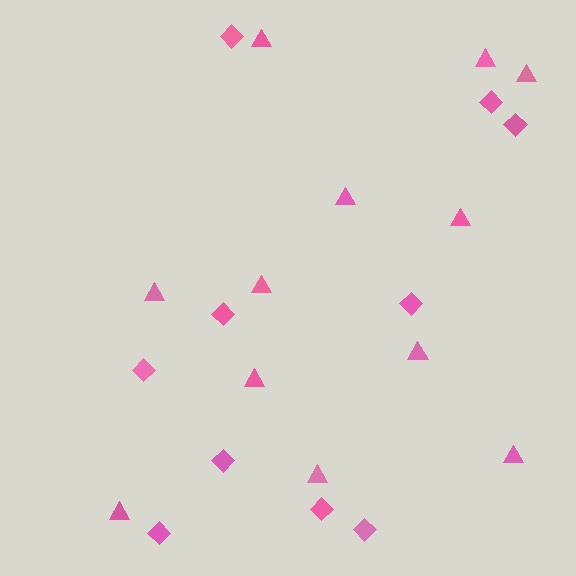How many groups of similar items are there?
There are 2 groups: one group of triangles (12) and one group of diamonds (10).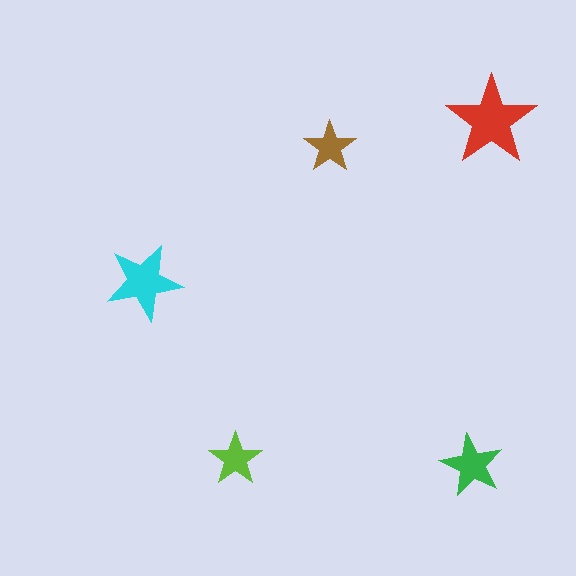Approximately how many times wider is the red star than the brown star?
About 2 times wider.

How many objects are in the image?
There are 5 objects in the image.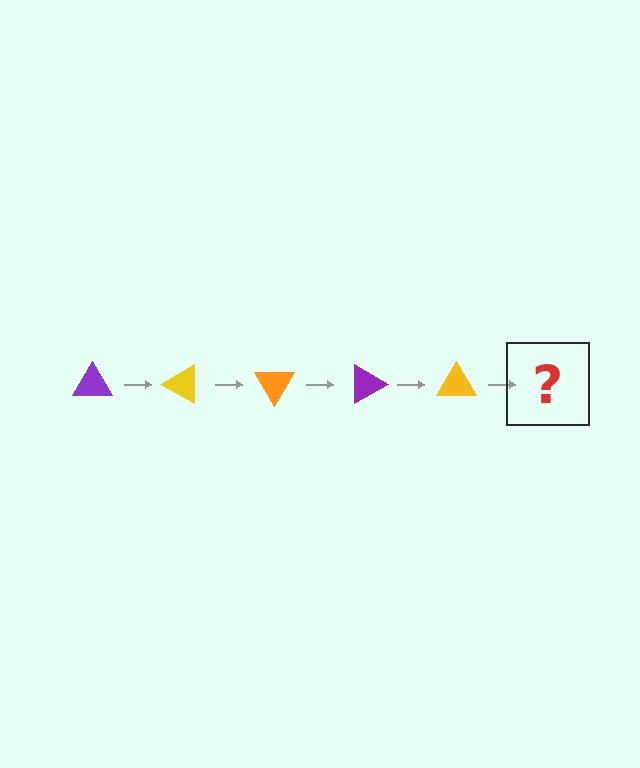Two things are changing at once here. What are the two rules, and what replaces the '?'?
The two rules are that it rotates 30 degrees each step and the color cycles through purple, yellow, and orange. The '?' should be an orange triangle, rotated 150 degrees from the start.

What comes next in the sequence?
The next element should be an orange triangle, rotated 150 degrees from the start.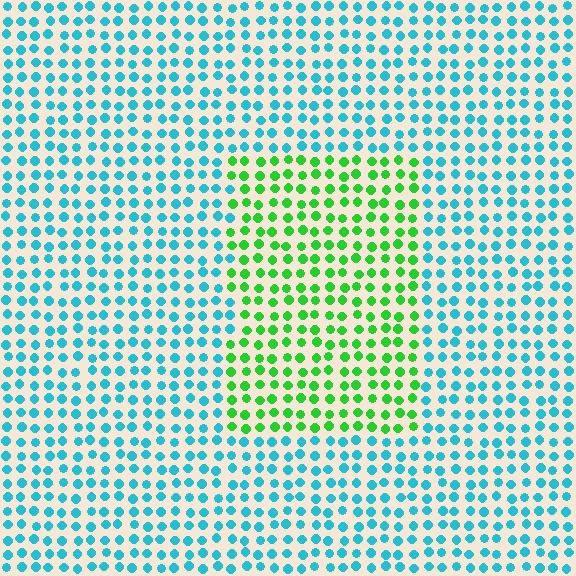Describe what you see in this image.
The image is filled with small cyan elements in a uniform arrangement. A rectangle-shaped region is visible where the elements are tinted to a slightly different hue, forming a subtle color boundary.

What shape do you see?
I see a rectangle.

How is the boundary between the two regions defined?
The boundary is defined purely by a slight shift in hue (about 62 degrees). Spacing, size, and orientation are identical on both sides.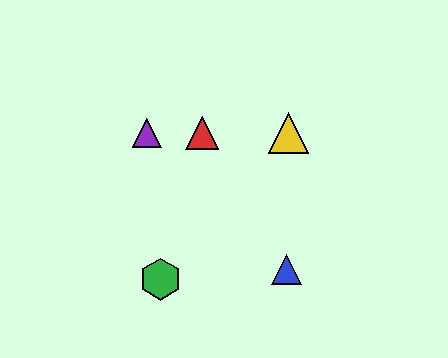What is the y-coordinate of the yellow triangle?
The yellow triangle is at y≈133.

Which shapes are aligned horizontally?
The red triangle, the yellow triangle, the purple triangle are aligned horizontally.